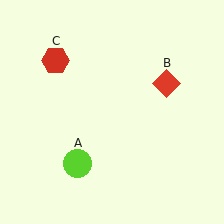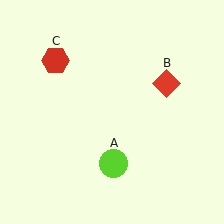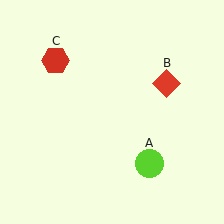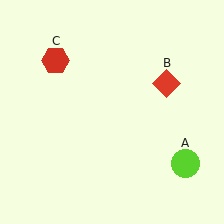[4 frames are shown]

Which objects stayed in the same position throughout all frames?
Red diamond (object B) and red hexagon (object C) remained stationary.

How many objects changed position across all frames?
1 object changed position: lime circle (object A).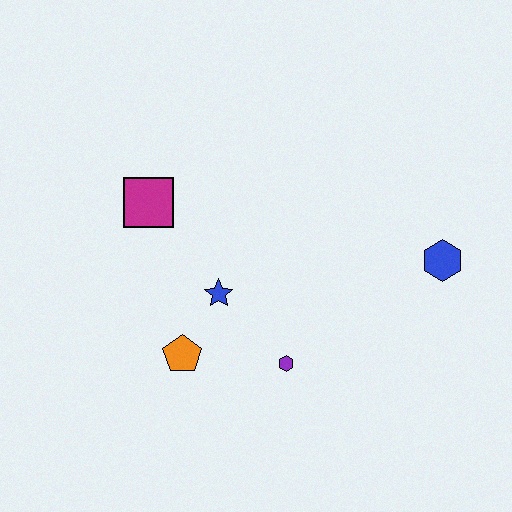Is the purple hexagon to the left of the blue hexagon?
Yes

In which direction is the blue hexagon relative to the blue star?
The blue hexagon is to the right of the blue star.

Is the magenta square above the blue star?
Yes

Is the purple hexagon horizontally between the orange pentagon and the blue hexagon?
Yes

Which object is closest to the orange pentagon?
The blue star is closest to the orange pentagon.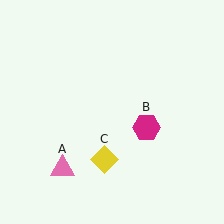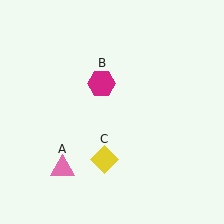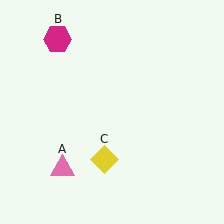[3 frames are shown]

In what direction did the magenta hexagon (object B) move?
The magenta hexagon (object B) moved up and to the left.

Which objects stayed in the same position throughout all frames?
Pink triangle (object A) and yellow diamond (object C) remained stationary.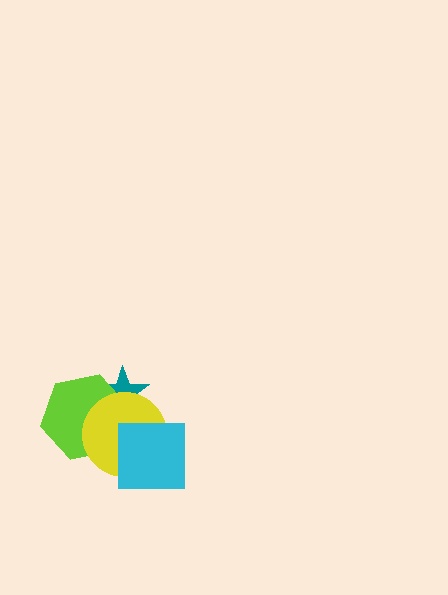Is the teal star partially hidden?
Yes, it is partially covered by another shape.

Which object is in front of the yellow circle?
The cyan square is in front of the yellow circle.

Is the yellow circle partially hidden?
Yes, it is partially covered by another shape.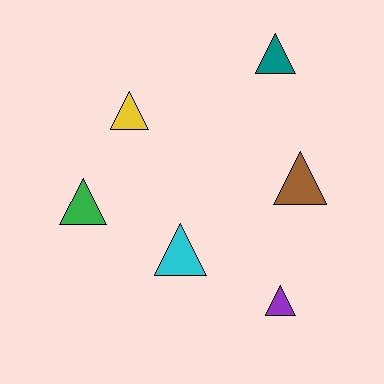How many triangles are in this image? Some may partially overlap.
There are 6 triangles.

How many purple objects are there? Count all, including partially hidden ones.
There is 1 purple object.